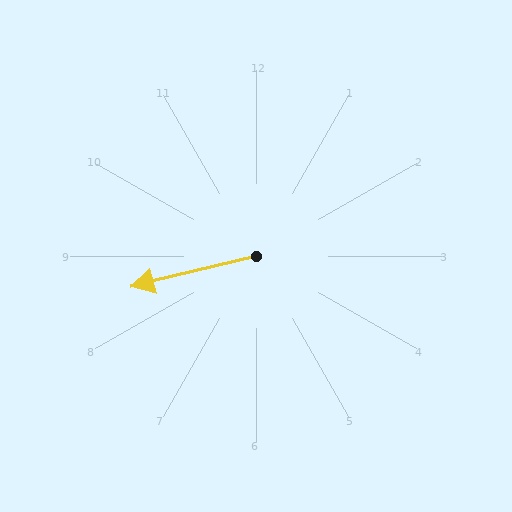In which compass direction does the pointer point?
West.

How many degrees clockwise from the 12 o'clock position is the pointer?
Approximately 256 degrees.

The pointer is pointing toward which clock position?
Roughly 9 o'clock.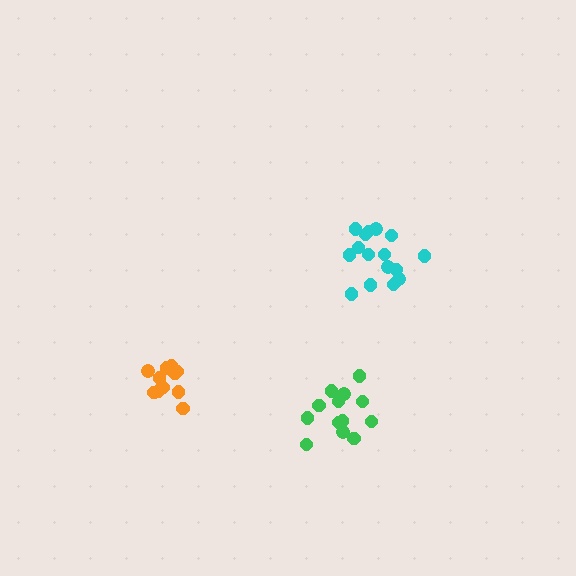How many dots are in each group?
Group 1: 11 dots, Group 2: 16 dots, Group 3: 13 dots (40 total).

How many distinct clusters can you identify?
There are 3 distinct clusters.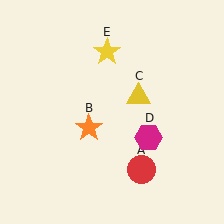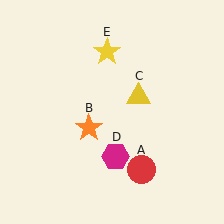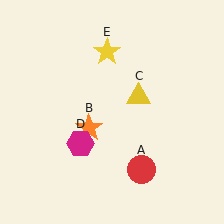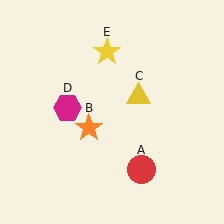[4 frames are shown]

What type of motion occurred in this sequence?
The magenta hexagon (object D) rotated clockwise around the center of the scene.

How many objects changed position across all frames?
1 object changed position: magenta hexagon (object D).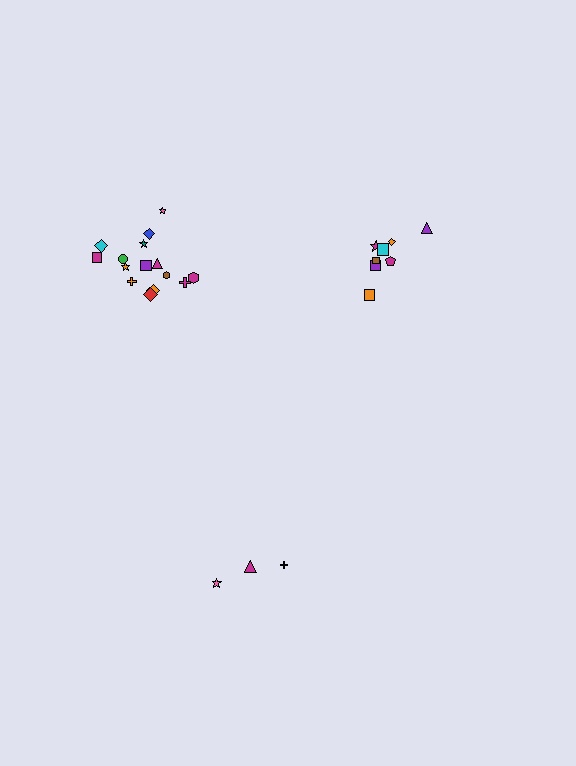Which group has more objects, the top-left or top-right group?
The top-left group.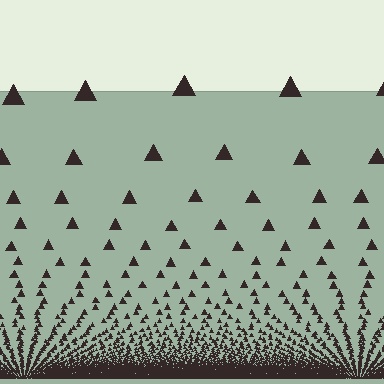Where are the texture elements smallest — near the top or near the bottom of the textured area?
Near the bottom.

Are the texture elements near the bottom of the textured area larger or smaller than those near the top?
Smaller. The gradient is inverted — elements near the bottom are smaller and denser.